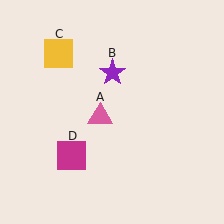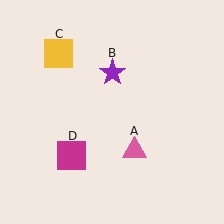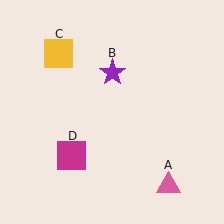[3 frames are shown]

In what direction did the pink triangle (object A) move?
The pink triangle (object A) moved down and to the right.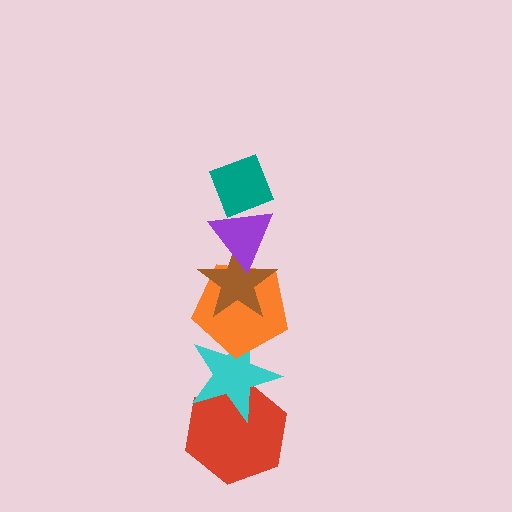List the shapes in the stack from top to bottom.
From top to bottom: the teal diamond, the purple triangle, the brown star, the orange pentagon, the cyan star, the red hexagon.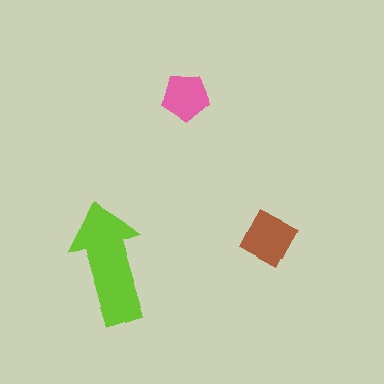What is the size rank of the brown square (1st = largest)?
2nd.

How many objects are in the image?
There are 3 objects in the image.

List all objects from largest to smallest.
The lime arrow, the brown square, the pink pentagon.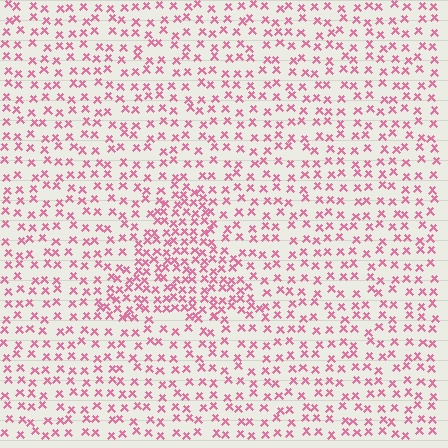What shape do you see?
I see a triangle.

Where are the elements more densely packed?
The elements are more densely packed inside the triangle boundary.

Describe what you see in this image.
The image contains small pink elements arranged at two different densities. A triangle-shaped region is visible where the elements are more densely packed than the surrounding area.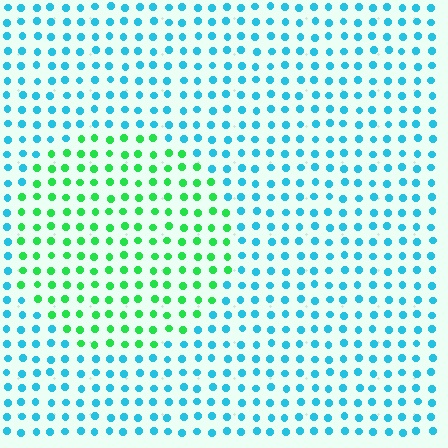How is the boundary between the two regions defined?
The boundary is defined purely by a slight shift in hue (about 58 degrees). Spacing, size, and orientation are identical on both sides.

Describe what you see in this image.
The image is filled with small cyan elements in a uniform arrangement. A circle-shaped region is visible where the elements are tinted to a slightly different hue, forming a subtle color boundary.